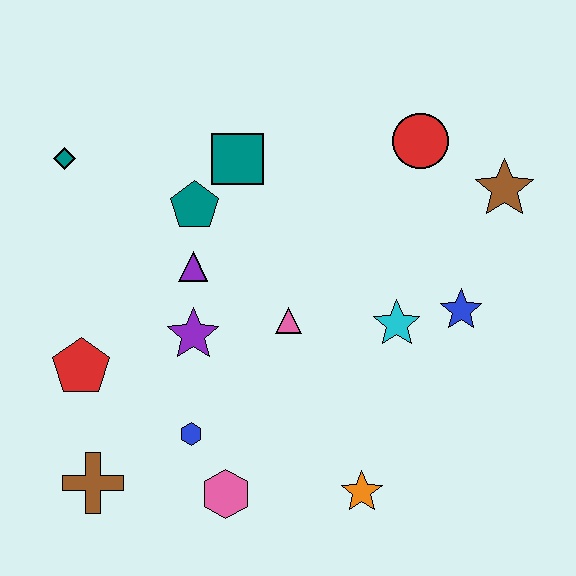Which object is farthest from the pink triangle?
The teal diamond is farthest from the pink triangle.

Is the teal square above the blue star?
Yes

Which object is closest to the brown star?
The red circle is closest to the brown star.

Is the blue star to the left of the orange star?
No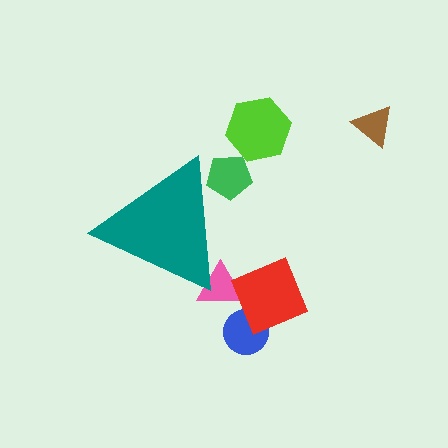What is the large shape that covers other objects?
A teal triangle.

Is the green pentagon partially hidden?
Yes, the green pentagon is partially hidden behind the teal triangle.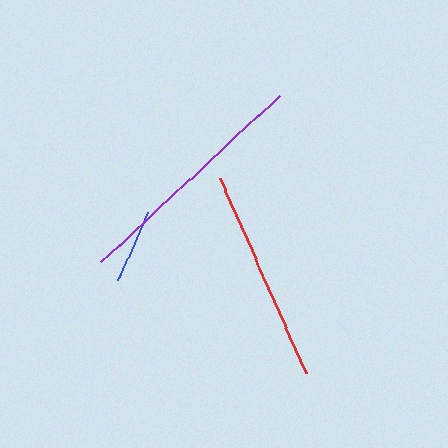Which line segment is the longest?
The purple line is the longest at approximately 244 pixels.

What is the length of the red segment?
The red segment is approximately 213 pixels long.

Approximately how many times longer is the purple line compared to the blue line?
The purple line is approximately 3.3 times the length of the blue line.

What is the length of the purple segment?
The purple segment is approximately 244 pixels long.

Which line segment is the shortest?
The blue line is the shortest at approximately 75 pixels.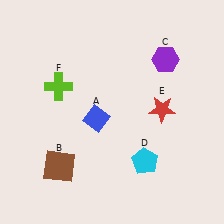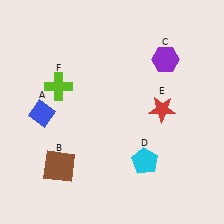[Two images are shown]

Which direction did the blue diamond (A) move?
The blue diamond (A) moved left.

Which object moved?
The blue diamond (A) moved left.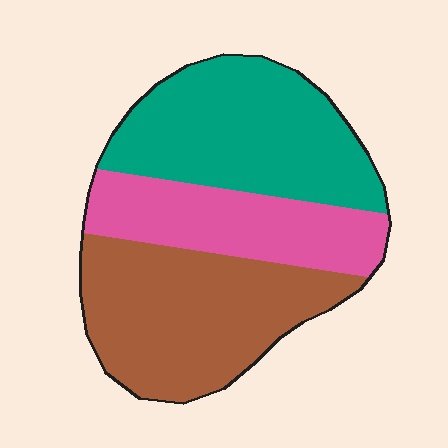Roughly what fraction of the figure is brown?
Brown covers around 40% of the figure.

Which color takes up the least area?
Pink, at roughly 25%.